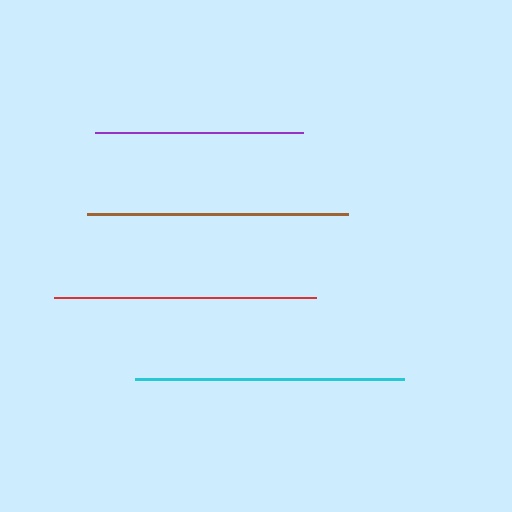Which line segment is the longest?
The cyan line is the longest at approximately 269 pixels.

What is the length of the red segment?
The red segment is approximately 261 pixels long.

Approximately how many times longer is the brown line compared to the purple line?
The brown line is approximately 1.3 times the length of the purple line.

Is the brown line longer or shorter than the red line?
The red line is longer than the brown line.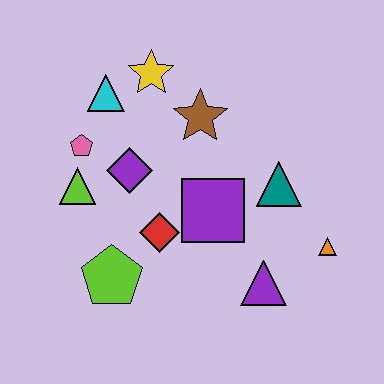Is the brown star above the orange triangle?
Yes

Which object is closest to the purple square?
The red diamond is closest to the purple square.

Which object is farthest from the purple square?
The cyan triangle is farthest from the purple square.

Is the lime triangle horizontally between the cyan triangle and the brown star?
No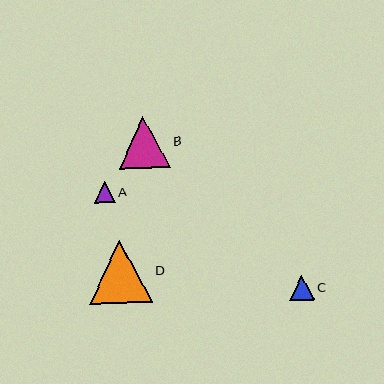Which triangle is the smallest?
Triangle A is the smallest with a size of approximately 21 pixels.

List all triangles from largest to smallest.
From largest to smallest: D, B, C, A.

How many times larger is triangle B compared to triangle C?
Triangle B is approximately 2.1 times the size of triangle C.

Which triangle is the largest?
Triangle D is the largest with a size of approximately 63 pixels.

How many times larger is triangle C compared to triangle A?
Triangle C is approximately 1.2 times the size of triangle A.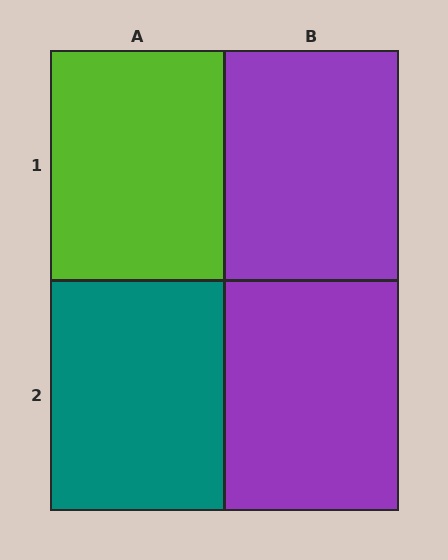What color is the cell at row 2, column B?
Purple.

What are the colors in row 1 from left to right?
Lime, purple.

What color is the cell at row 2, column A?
Teal.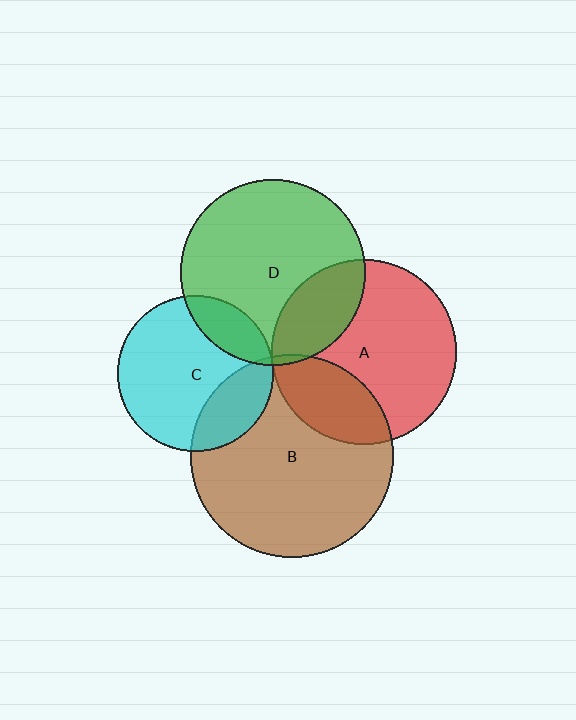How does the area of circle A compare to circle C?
Approximately 1.4 times.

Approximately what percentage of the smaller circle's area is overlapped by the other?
Approximately 5%.